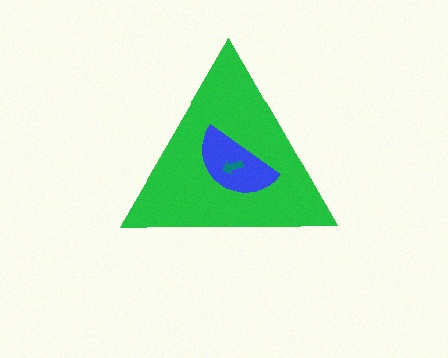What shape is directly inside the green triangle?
The blue semicircle.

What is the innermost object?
The teal arrow.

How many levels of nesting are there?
3.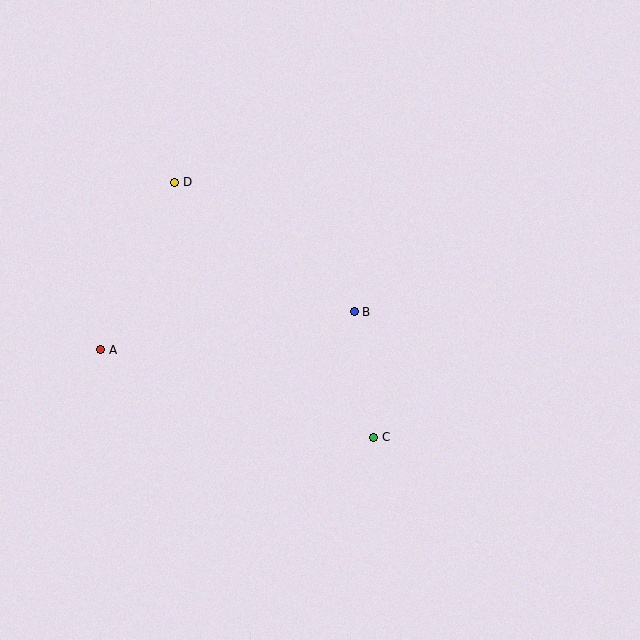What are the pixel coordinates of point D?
Point D is at (175, 182).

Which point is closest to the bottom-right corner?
Point C is closest to the bottom-right corner.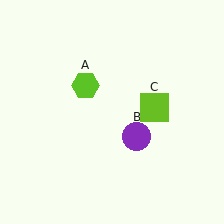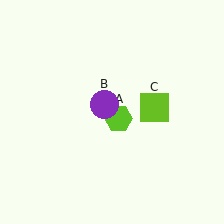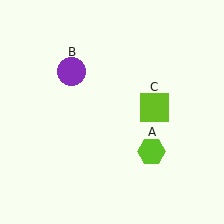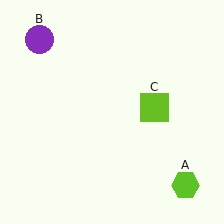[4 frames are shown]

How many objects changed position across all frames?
2 objects changed position: lime hexagon (object A), purple circle (object B).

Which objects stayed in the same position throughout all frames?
Lime square (object C) remained stationary.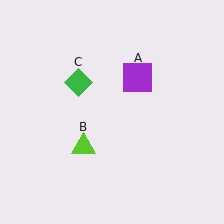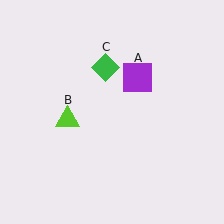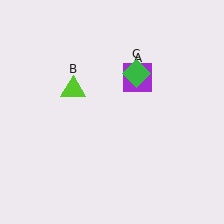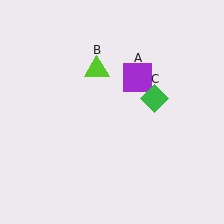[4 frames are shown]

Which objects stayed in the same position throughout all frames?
Purple square (object A) remained stationary.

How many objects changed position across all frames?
2 objects changed position: lime triangle (object B), green diamond (object C).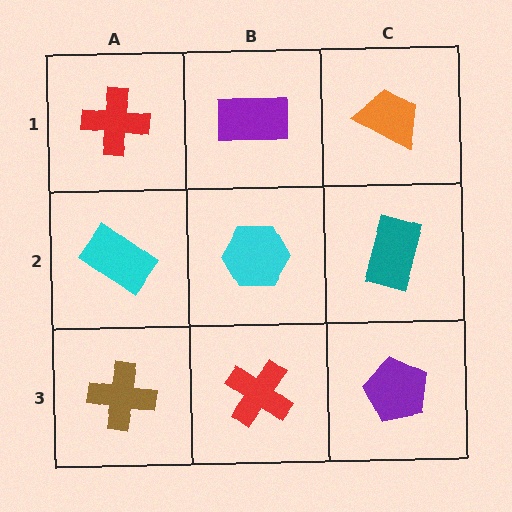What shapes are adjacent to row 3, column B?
A cyan hexagon (row 2, column B), a brown cross (row 3, column A), a purple pentagon (row 3, column C).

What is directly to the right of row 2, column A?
A cyan hexagon.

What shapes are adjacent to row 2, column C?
An orange trapezoid (row 1, column C), a purple pentagon (row 3, column C), a cyan hexagon (row 2, column B).